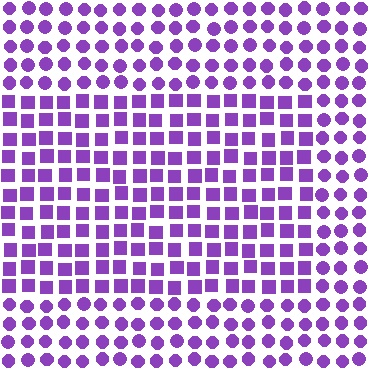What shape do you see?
I see a rectangle.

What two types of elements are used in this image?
The image uses squares inside the rectangle region and circles outside it.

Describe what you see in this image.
The image is filled with small purple elements arranged in a uniform grid. A rectangle-shaped region contains squares, while the surrounding area contains circles. The boundary is defined purely by the change in element shape.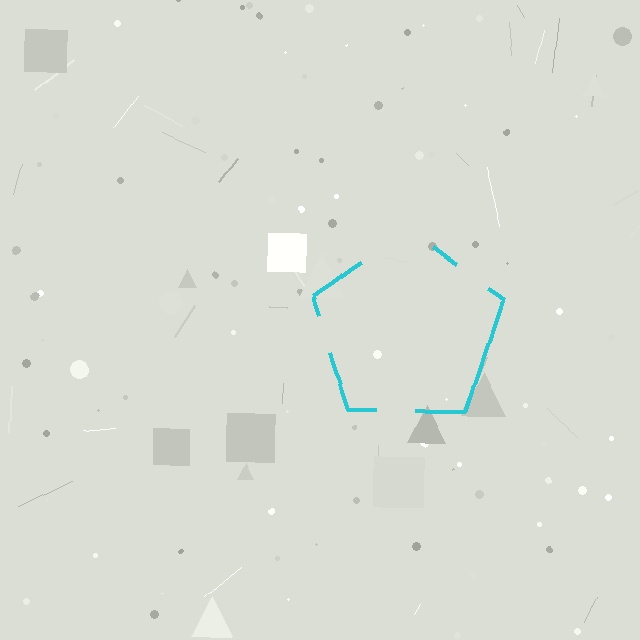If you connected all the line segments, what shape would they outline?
They would outline a pentagon.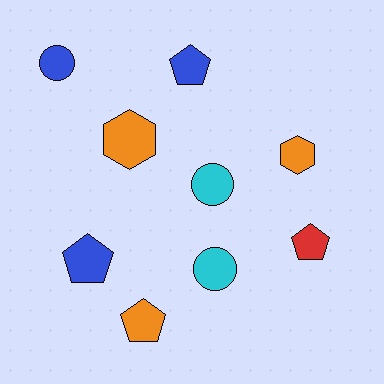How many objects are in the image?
There are 9 objects.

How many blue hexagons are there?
There are no blue hexagons.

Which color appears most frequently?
Blue, with 3 objects.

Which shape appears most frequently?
Pentagon, with 4 objects.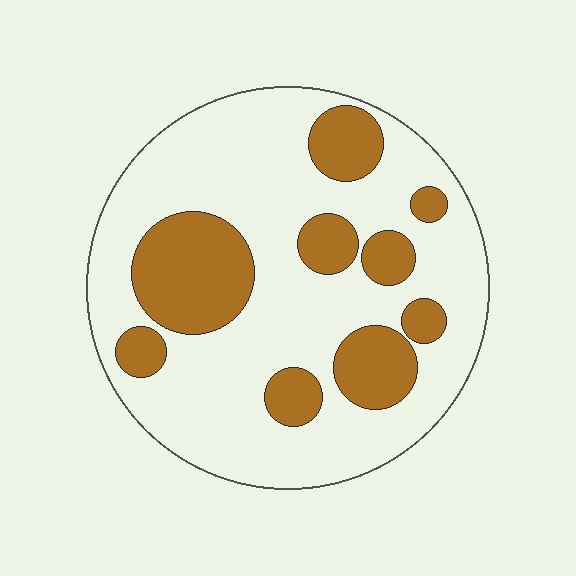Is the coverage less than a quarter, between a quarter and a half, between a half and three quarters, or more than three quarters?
Between a quarter and a half.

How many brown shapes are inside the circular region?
9.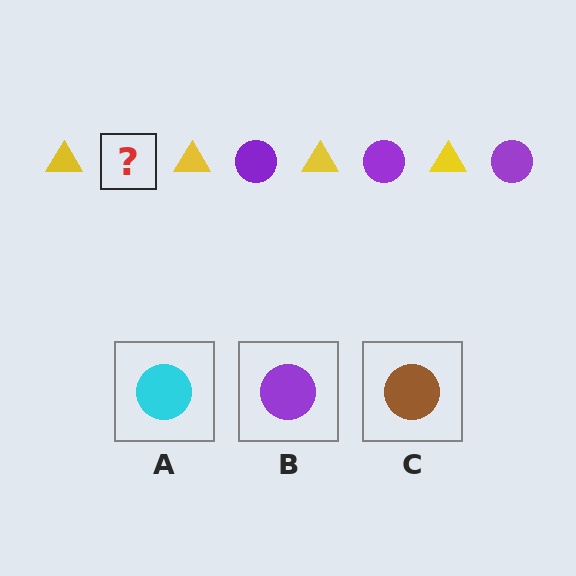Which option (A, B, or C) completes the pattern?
B.